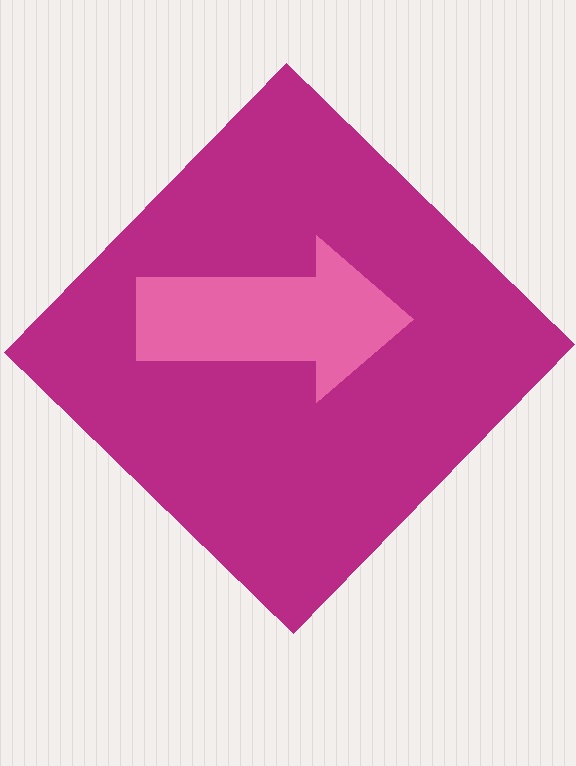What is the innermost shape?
The pink arrow.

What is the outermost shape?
The magenta diamond.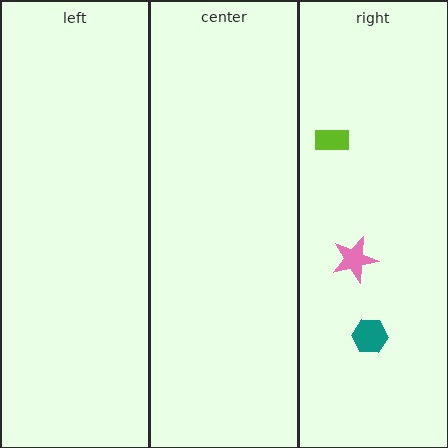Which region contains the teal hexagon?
The right region.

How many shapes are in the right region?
3.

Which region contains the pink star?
The right region.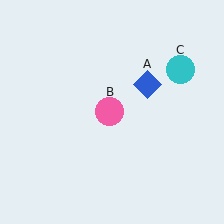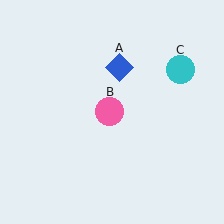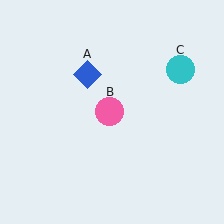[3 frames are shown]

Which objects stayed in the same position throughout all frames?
Pink circle (object B) and cyan circle (object C) remained stationary.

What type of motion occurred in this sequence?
The blue diamond (object A) rotated counterclockwise around the center of the scene.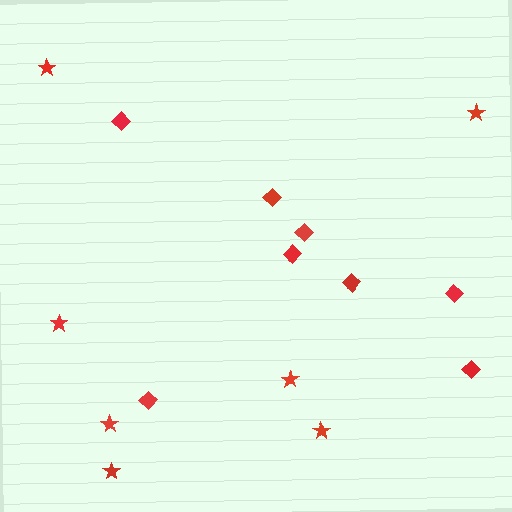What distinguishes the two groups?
There are 2 groups: one group of stars (7) and one group of diamonds (8).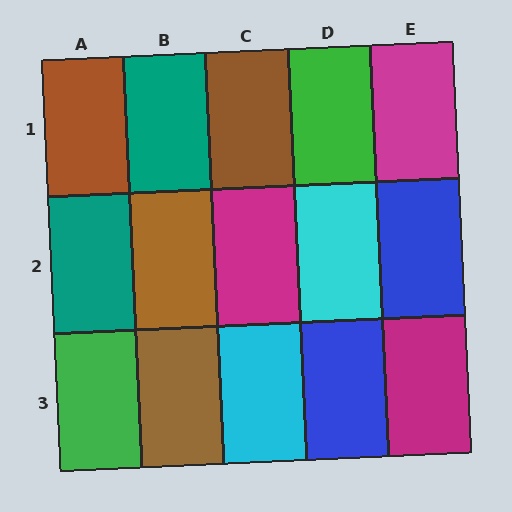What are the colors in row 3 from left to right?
Green, brown, cyan, blue, magenta.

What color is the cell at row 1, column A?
Brown.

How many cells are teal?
2 cells are teal.